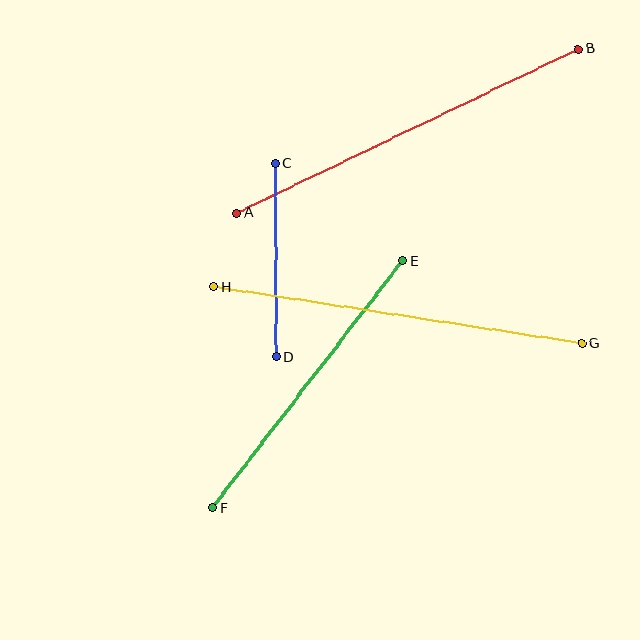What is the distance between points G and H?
The distance is approximately 372 pixels.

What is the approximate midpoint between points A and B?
The midpoint is at approximately (408, 131) pixels.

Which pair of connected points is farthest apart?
Points A and B are farthest apart.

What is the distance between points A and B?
The distance is approximately 379 pixels.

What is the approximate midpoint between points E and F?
The midpoint is at approximately (307, 385) pixels.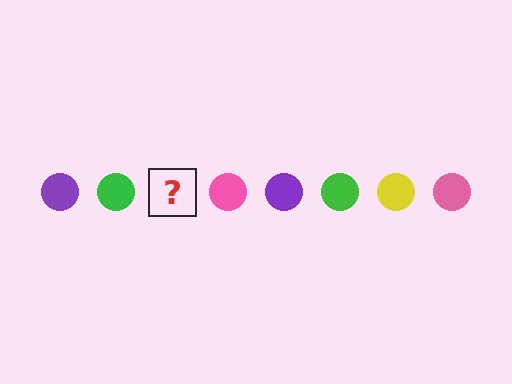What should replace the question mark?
The question mark should be replaced with a yellow circle.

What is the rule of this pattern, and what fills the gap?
The rule is that the pattern cycles through purple, green, yellow, pink circles. The gap should be filled with a yellow circle.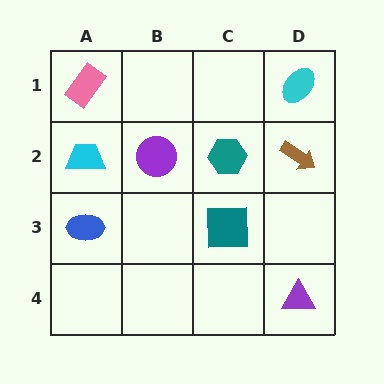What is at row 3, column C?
A teal square.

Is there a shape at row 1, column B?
No, that cell is empty.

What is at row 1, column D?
A cyan ellipse.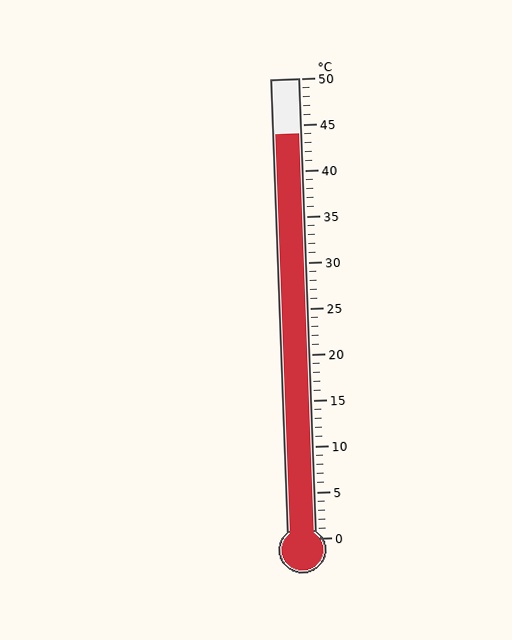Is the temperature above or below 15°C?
The temperature is above 15°C.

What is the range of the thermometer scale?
The thermometer scale ranges from 0°C to 50°C.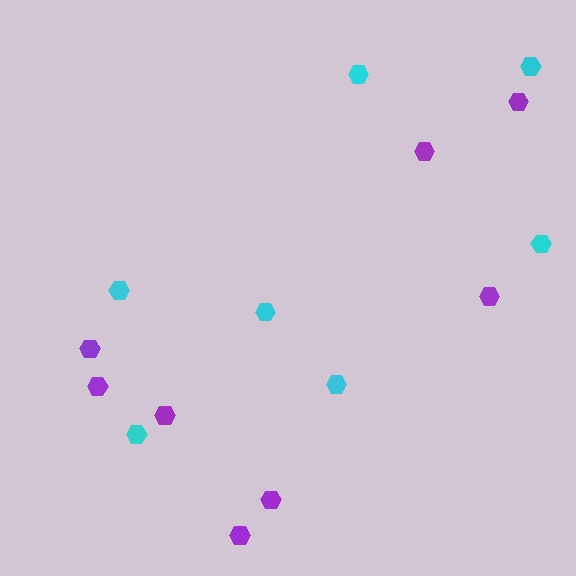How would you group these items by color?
There are 2 groups: one group of cyan hexagons (7) and one group of purple hexagons (8).